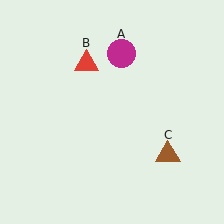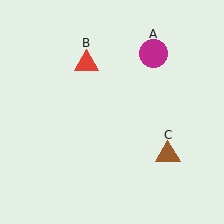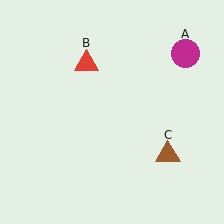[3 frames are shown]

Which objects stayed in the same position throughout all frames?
Red triangle (object B) and brown triangle (object C) remained stationary.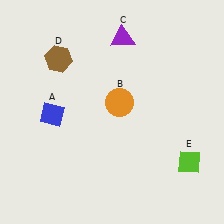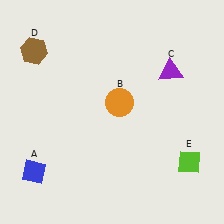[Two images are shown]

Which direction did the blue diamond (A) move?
The blue diamond (A) moved down.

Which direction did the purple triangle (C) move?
The purple triangle (C) moved right.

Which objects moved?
The objects that moved are: the blue diamond (A), the purple triangle (C), the brown hexagon (D).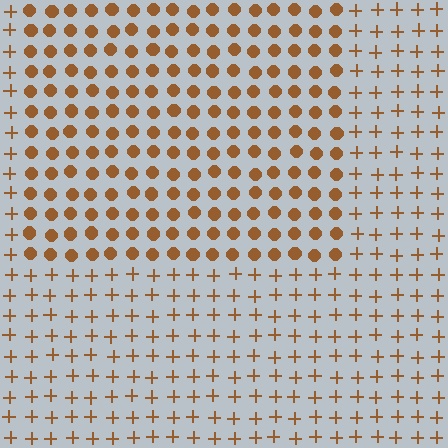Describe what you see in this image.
The image is filled with small brown elements arranged in a uniform grid. A rectangle-shaped region contains circles, while the surrounding area contains plus signs. The boundary is defined purely by the change in element shape.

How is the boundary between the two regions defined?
The boundary is defined by a change in element shape: circles inside vs. plus signs outside. All elements share the same color and spacing.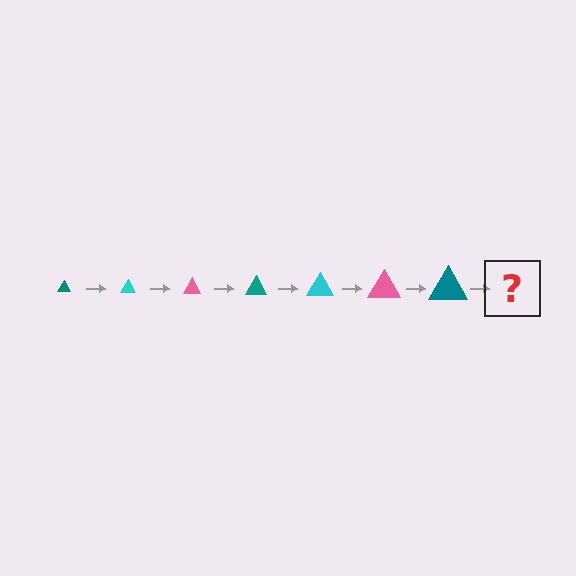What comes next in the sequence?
The next element should be a cyan triangle, larger than the previous one.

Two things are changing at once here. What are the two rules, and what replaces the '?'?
The two rules are that the triangle grows larger each step and the color cycles through teal, cyan, and pink. The '?' should be a cyan triangle, larger than the previous one.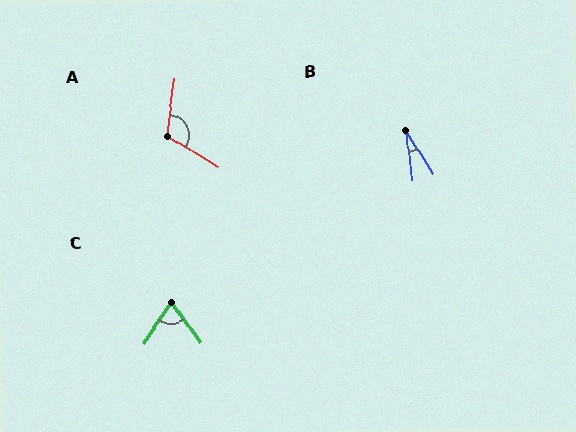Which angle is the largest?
A, at approximately 114 degrees.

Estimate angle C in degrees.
Approximately 69 degrees.